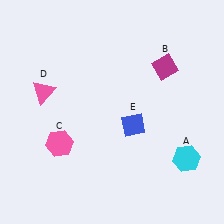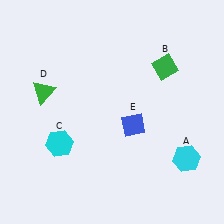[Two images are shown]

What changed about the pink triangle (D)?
In Image 1, D is pink. In Image 2, it changed to green.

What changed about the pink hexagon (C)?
In Image 1, C is pink. In Image 2, it changed to cyan.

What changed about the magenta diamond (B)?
In Image 1, B is magenta. In Image 2, it changed to green.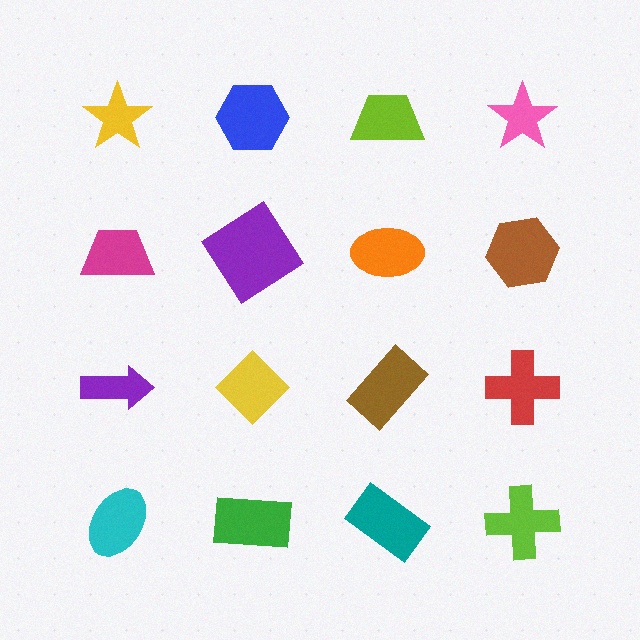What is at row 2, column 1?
A magenta trapezoid.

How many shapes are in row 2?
4 shapes.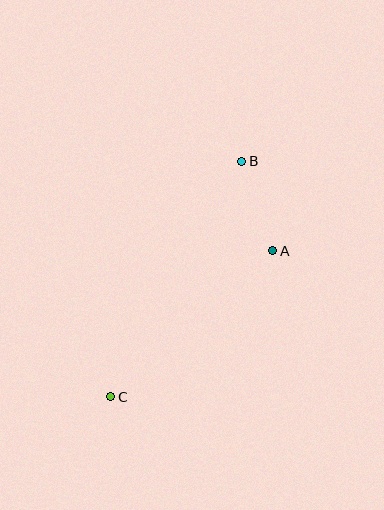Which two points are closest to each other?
Points A and B are closest to each other.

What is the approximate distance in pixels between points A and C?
The distance between A and C is approximately 218 pixels.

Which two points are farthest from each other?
Points B and C are farthest from each other.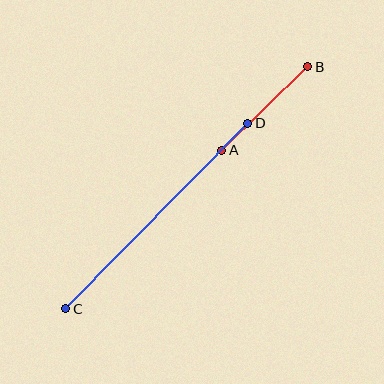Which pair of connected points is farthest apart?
Points C and D are farthest apart.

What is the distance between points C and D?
The distance is approximately 260 pixels.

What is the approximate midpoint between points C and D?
The midpoint is at approximately (157, 216) pixels.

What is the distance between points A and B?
The distance is approximately 120 pixels.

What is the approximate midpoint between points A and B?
The midpoint is at approximately (265, 108) pixels.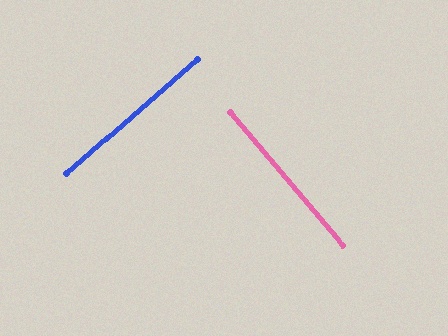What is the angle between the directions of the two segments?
Approximately 89 degrees.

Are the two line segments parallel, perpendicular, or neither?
Perpendicular — they meet at approximately 89°.